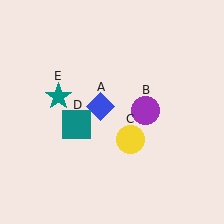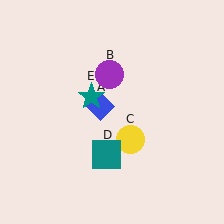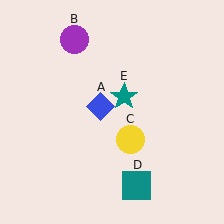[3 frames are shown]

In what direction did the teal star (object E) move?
The teal star (object E) moved right.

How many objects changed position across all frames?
3 objects changed position: purple circle (object B), teal square (object D), teal star (object E).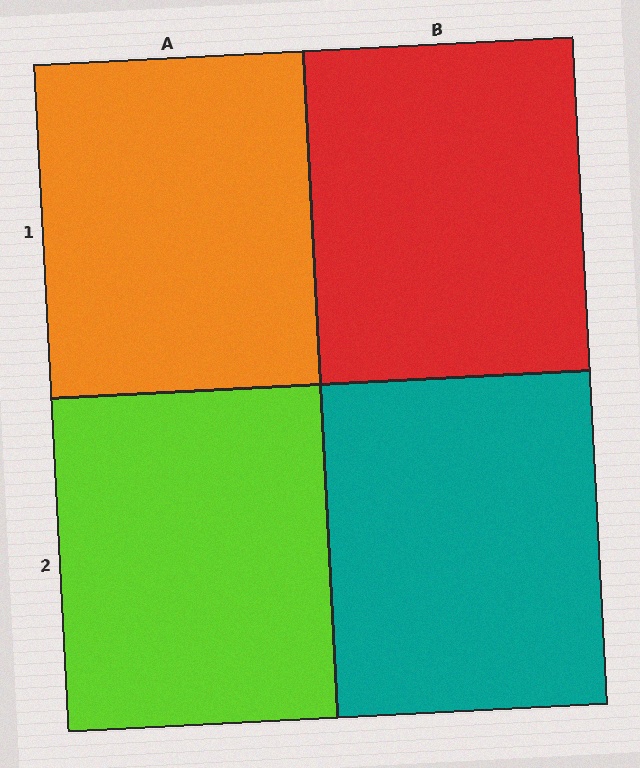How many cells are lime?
1 cell is lime.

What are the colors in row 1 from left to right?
Orange, red.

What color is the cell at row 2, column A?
Lime.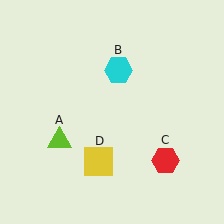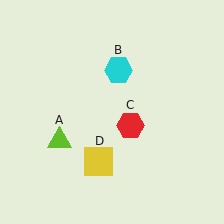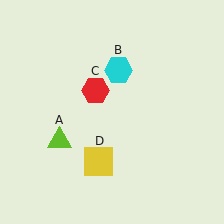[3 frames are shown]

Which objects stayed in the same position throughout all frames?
Lime triangle (object A) and cyan hexagon (object B) and yellow square (object D) remained stationary.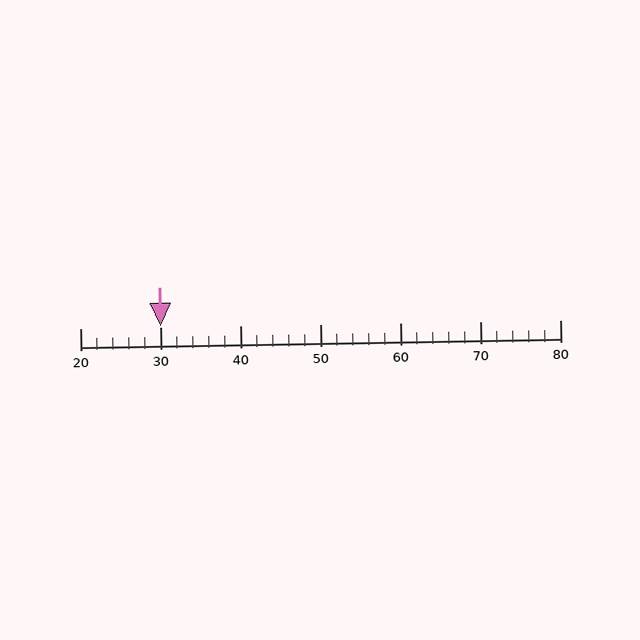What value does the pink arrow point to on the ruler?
The pink arrow points to approximately 30.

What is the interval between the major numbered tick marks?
The major tick marks are spaced 10 units apart.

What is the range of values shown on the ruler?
The ruler shows values from 20 to 80.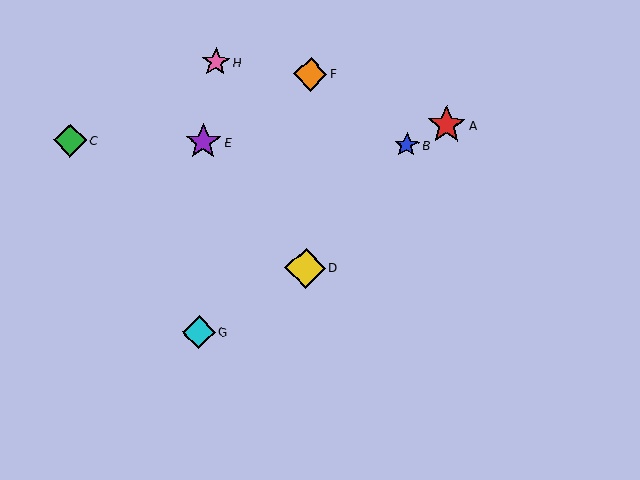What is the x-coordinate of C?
Object C is at x≈70.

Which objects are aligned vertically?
Objects D, F are aligned vertically.